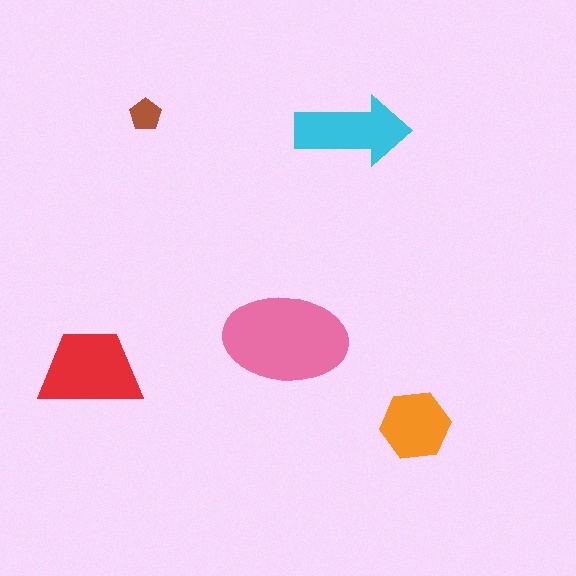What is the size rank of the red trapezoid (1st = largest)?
2nd.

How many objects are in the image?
There are 5 objects in the image.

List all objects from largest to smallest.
The pink ellipse, the red trapezoid, the cyan arrow, the orange hexagon, the brown pentagon.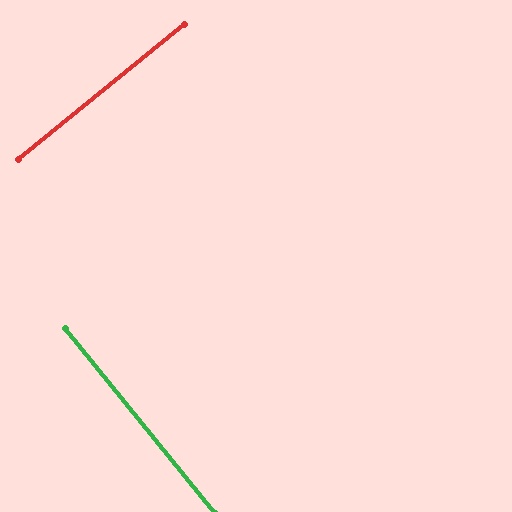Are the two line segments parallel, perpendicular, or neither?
Perpendicular — they meet at approximately 90°.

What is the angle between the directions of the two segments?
Approximately 90 degrees.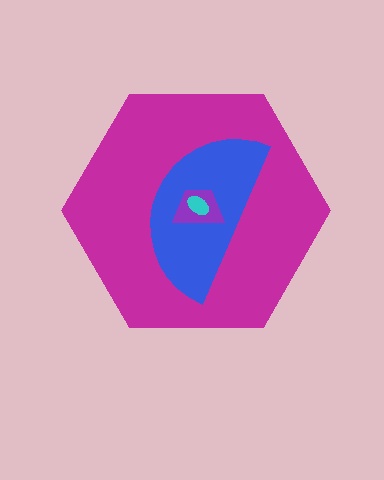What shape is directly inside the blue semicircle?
The purple trapezoid.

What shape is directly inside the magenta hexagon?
The blue semicircle.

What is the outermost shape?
The magenta hexagon.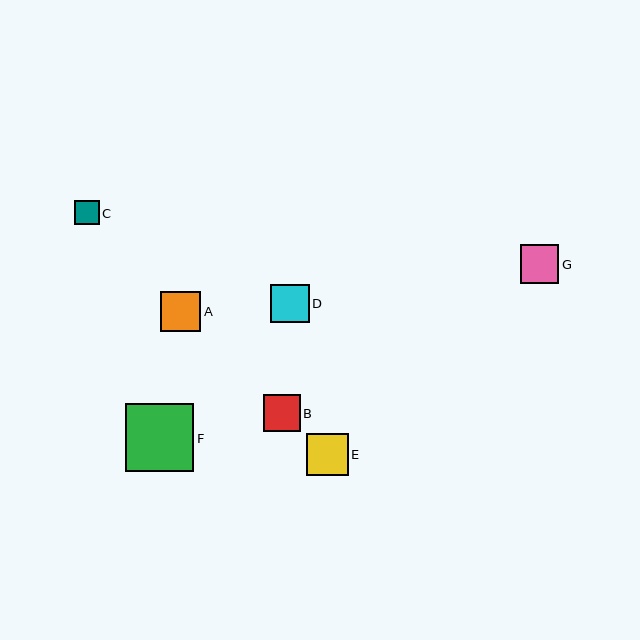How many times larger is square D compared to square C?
Square D is approximately 1.6 times the size of square C.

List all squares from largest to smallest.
From largest to smallest: F, E, A, D, G, B, C.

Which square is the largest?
Square F is the largest with a size of approximately 68 pixels.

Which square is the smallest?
Square C is the smallest with a size of approximately 24 pixels.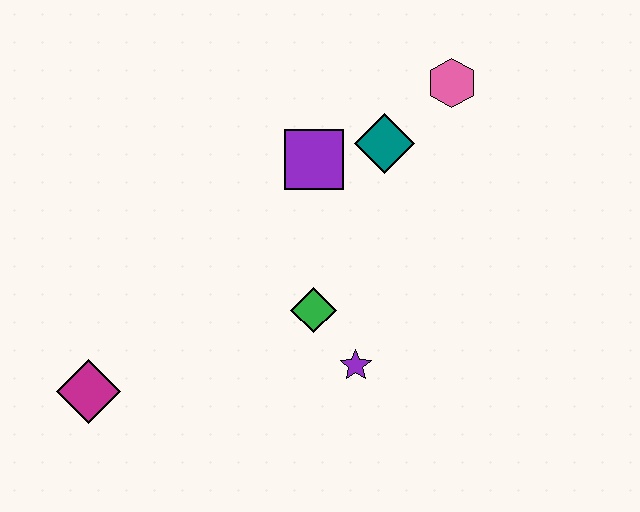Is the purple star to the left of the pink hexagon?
Yes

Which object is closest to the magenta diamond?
The green diamond is closest to the magenta diamond.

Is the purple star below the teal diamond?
Yes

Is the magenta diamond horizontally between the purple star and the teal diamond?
No